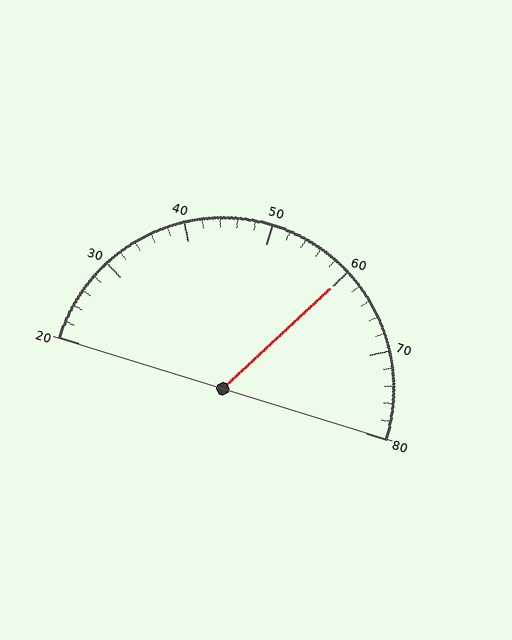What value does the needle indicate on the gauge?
The needle indicates approximately 60.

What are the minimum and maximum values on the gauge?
The gauge ranges from 20 to 80.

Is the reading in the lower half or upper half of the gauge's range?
The reading is in the upper half of the range (20 to 80).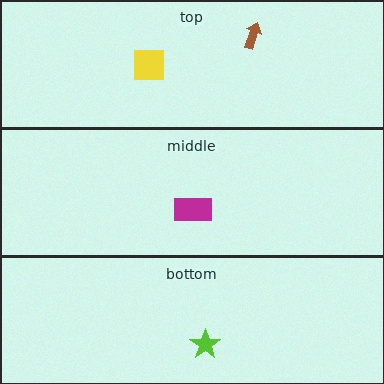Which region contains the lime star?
The bottom region.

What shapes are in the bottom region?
The lime star.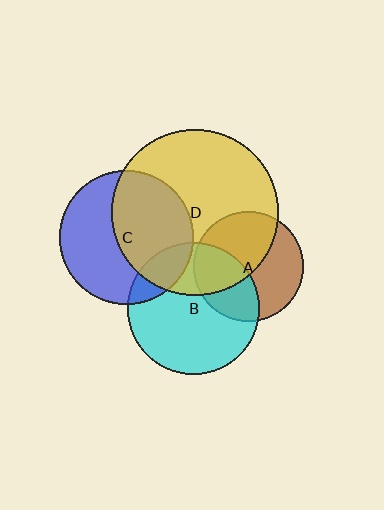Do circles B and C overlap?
Yes.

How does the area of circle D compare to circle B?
Approximately 1.6 times.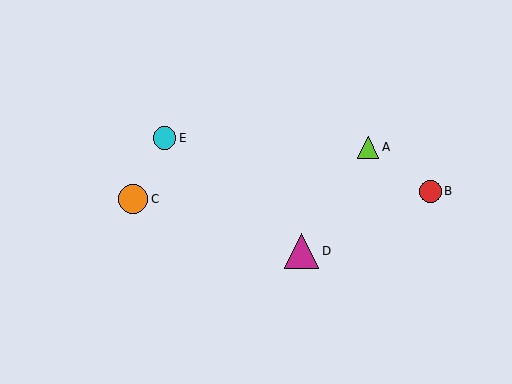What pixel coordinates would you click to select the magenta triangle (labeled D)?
Click at (302, 251) to select the magenta triangle D.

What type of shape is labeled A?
Shape A is a lime triangle.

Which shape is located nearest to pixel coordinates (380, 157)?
The lime triangle (labeled A) at (368, 147) is nearest to that location.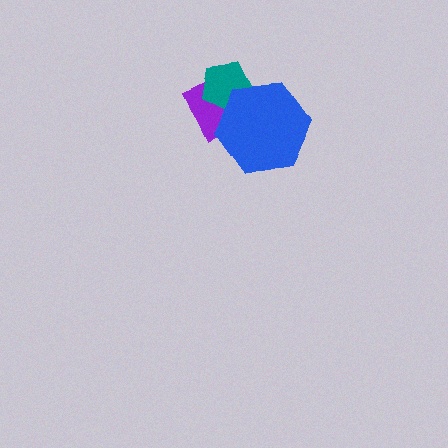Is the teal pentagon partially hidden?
Yes, it is partially covered by another shape.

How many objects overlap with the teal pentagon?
2 objects overlap with the teal pentagon.